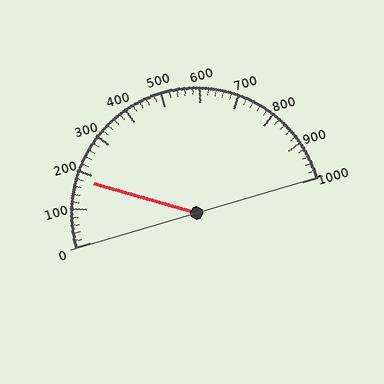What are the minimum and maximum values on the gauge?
The gauge ranges from 0 to 1000.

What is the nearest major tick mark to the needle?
The nearest major tick mark is 200.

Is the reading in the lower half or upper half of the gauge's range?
The reading is in the lower half of the range (0 to 1000).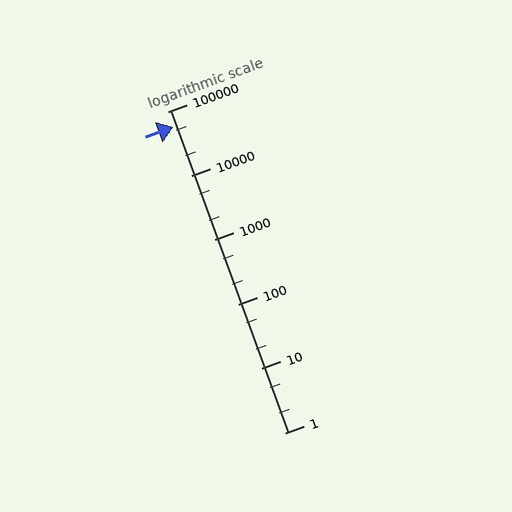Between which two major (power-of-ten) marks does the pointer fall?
The pointer is between 10000 and 100000.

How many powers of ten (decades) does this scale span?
The scale spans 5 decades, from 1 to 100000.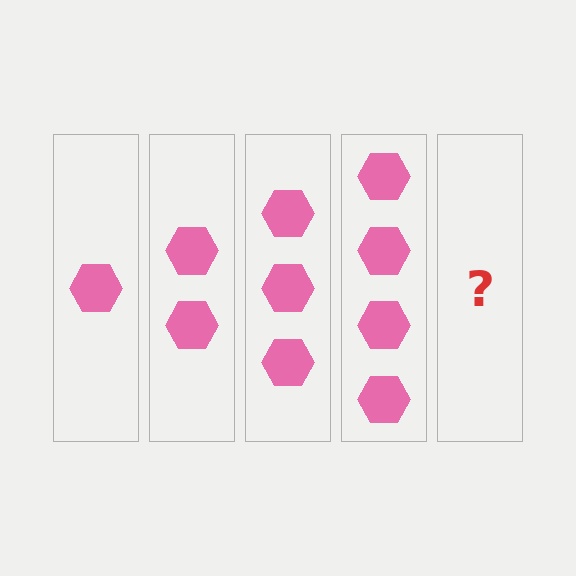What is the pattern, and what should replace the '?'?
The pattern is that each step adds one more hexagon. The '?' should be 5 hexagons.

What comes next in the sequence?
The next element should be 5 hexagons.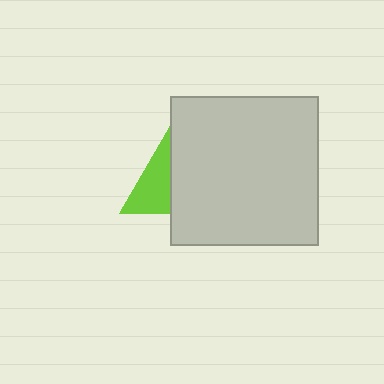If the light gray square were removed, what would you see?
You would see the complete lime triangle.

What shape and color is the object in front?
The object in front is a light gray square.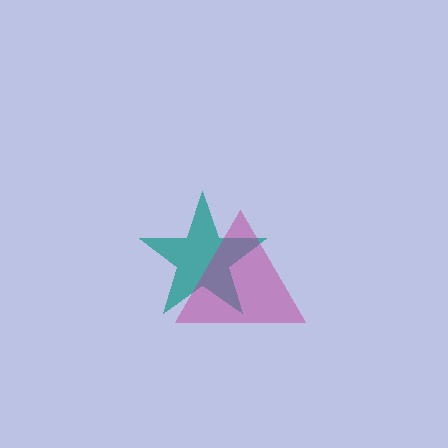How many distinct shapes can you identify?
There are 2 distinct shapes: a teal star, a magenta triangle.